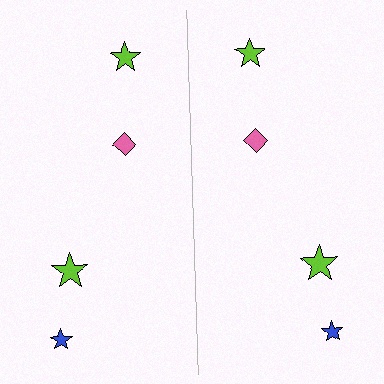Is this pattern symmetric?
Yes, this pattern has bilateral (reflection) symmetry.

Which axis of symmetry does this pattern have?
The pattern has a vertical axis of symmetry running through the center of the image.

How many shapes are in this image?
There are 8 shapes in this image.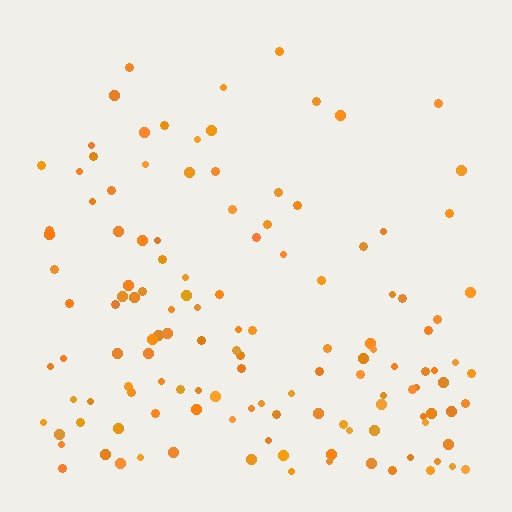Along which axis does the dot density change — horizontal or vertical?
Vertical.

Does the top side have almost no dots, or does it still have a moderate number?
Still a moderate number, just noticeably fewer than the bottom.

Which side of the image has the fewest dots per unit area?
The top.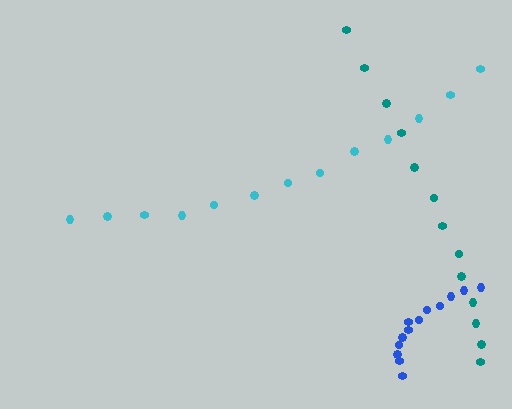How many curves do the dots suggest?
There are 3 distinct paths.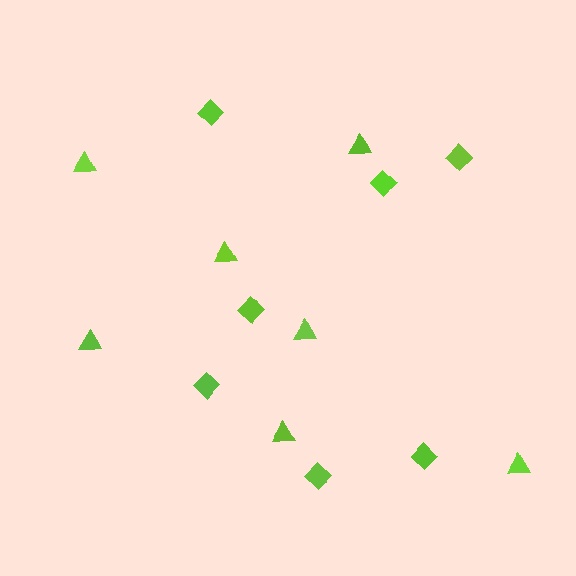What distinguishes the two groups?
There are 2 groups: one group of diamonds (7) and one group of triangles (7).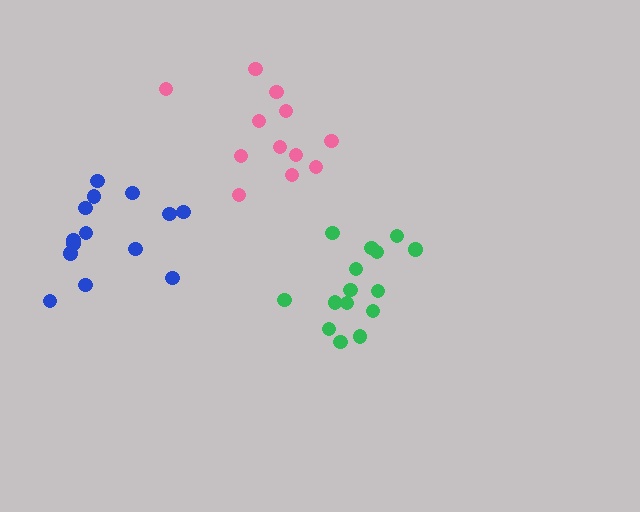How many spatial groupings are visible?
There are 3 spatial groupings.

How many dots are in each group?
Group 1: 14 dots, Group 2: 12 dots, Group 3: 15 dots (41 total).